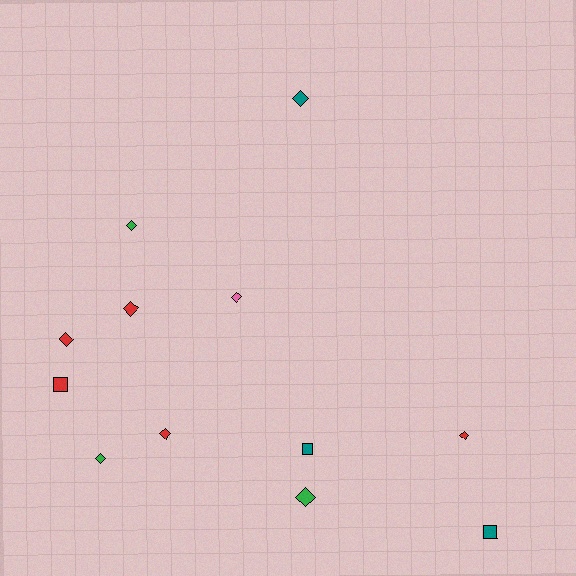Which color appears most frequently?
Red, with 5 objects.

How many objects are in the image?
There are 12 objects.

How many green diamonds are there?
There are 3 green diamonds.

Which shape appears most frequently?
Diamond, with 9 objects.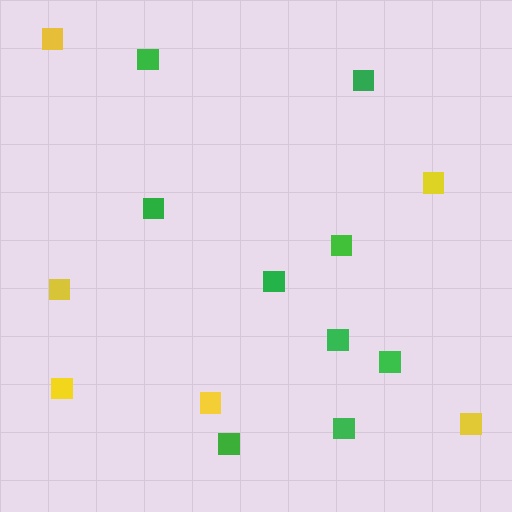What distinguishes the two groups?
There are 2 groups: one group of yellow squares (6) and one group of green squares (9).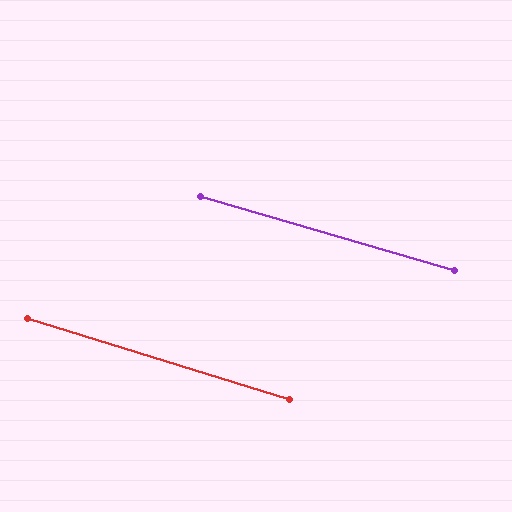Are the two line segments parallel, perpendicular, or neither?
Parallel — their directions differ by only 0.8°.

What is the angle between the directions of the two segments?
Approximately 1 degree.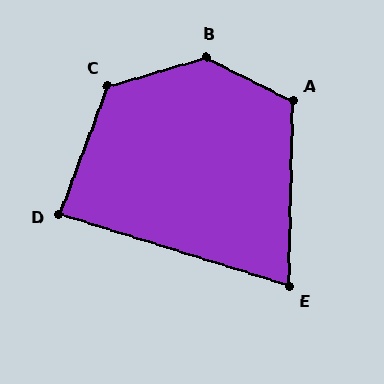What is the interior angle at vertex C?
Approximately 127 degrees (obtuse).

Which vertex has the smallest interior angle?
E, at approximately 74 degrees.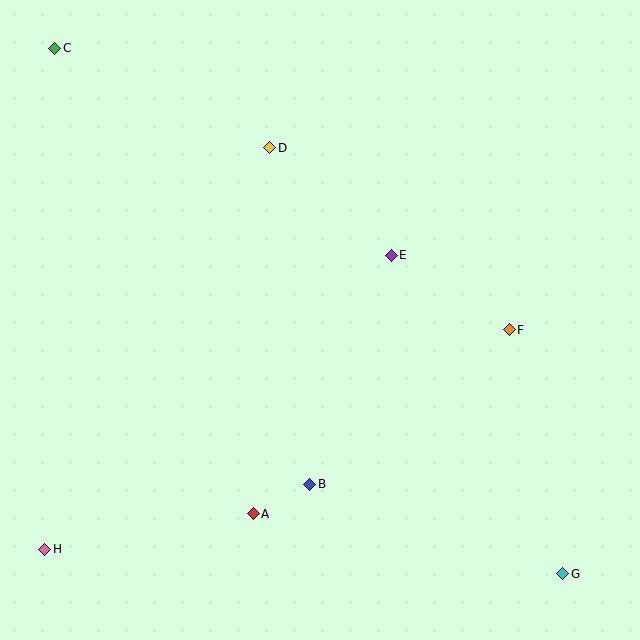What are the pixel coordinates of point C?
Point C is at (55, 48).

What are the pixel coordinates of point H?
Point H is at (45, 549).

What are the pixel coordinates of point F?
Point F is at (509, 330).